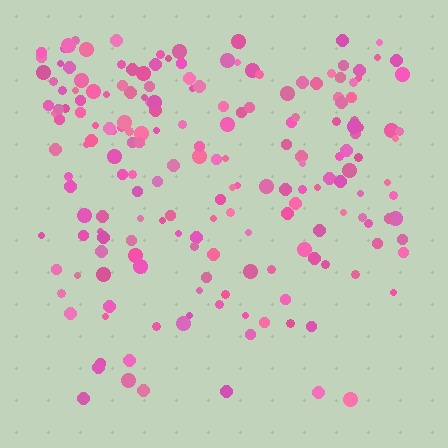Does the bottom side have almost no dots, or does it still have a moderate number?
Still a moderate number, just noticeably fewer than the top.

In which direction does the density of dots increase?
From bottom to top, with the top side densest.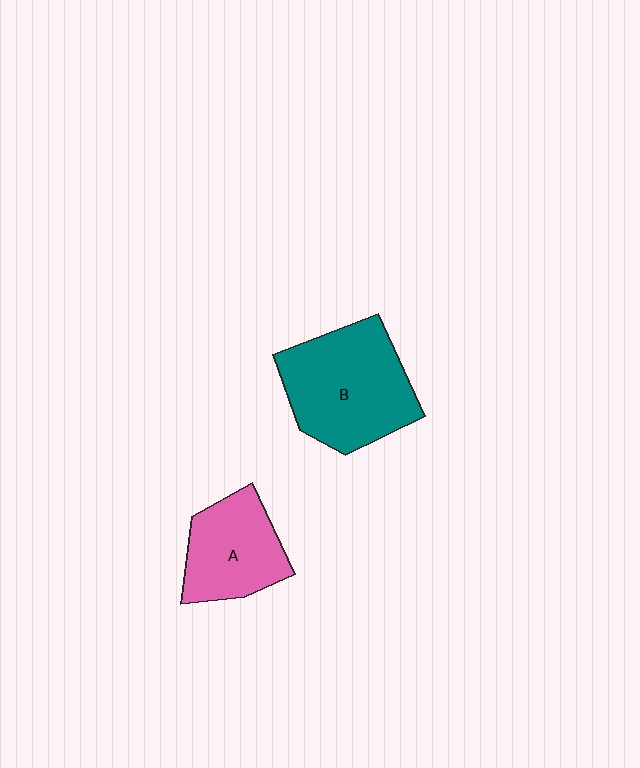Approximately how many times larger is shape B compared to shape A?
Approximately 1.5 times.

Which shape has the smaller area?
Shape A (pink).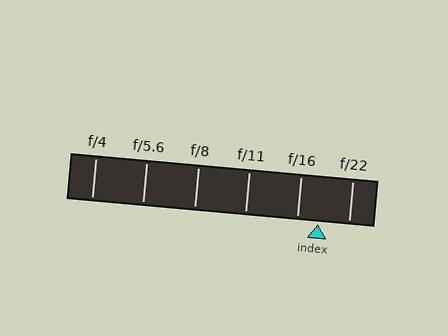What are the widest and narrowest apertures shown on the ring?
The widest aperture shown is f/4 and the narrowest is f/22.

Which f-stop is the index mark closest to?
The index mark is closest to f/16.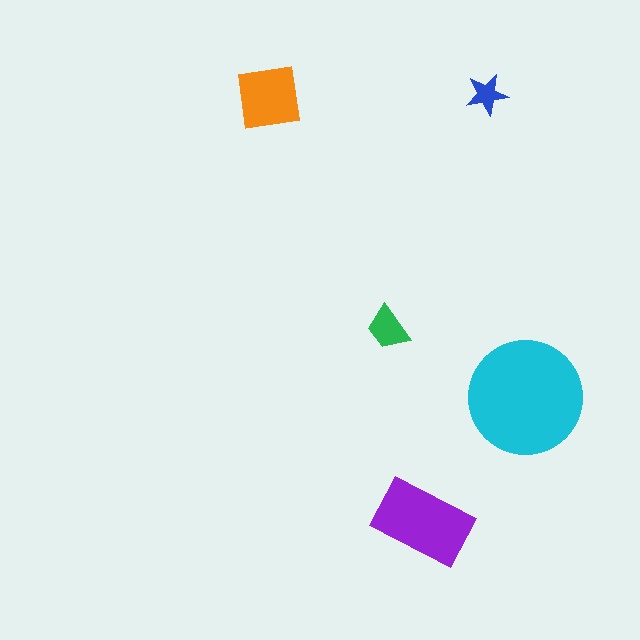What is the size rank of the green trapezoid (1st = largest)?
4th.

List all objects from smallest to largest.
The blue star, the green trapezoid, the orange square, the purple rectangle, the cyan circle.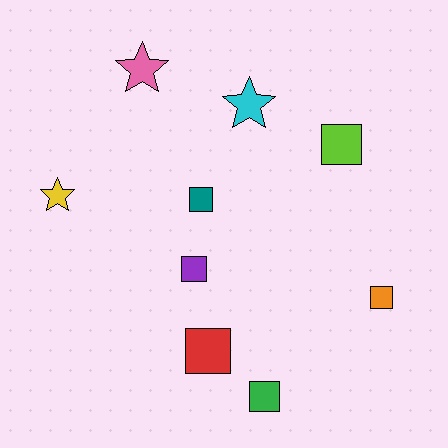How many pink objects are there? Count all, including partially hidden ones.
There is 1 pink object.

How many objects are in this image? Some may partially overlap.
There are 9 objects.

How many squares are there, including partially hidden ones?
There are 6 squares.